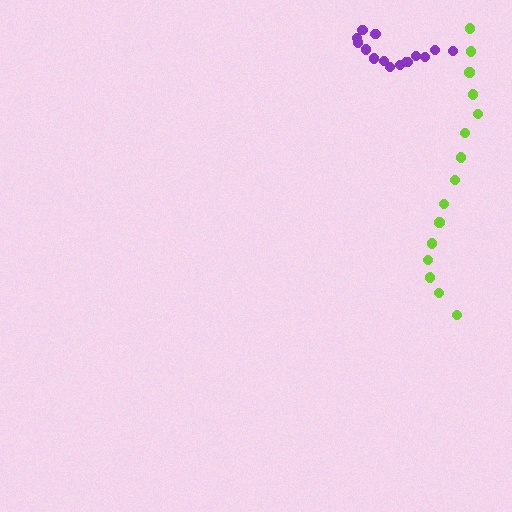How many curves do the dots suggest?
There are 2 distinct paths.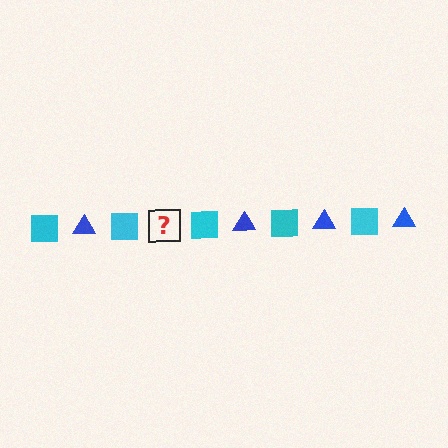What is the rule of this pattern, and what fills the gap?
The rule is that the pattern alternates between cyan square and blue triangle. The gap should be filled with a blue triangle.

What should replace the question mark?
The question mark should be replaced with a blue triangle.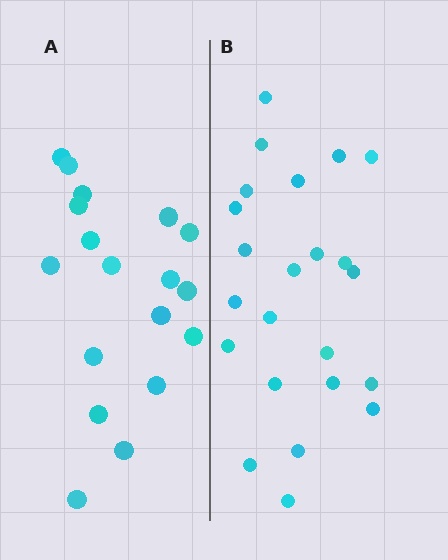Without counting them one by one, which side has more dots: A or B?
Region B (the right region) has more dots.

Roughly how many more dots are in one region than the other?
Region B has about 5 more dots than region A.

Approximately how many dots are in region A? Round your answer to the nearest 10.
About 20 dots. (The exact count is 18, which rounds to 20.)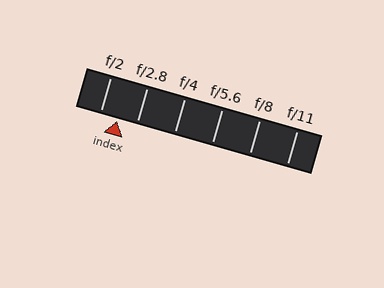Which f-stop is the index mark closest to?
The index mark is closest to f/2.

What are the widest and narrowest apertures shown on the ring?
The widest aperture shown is f/2 and the narrowest is f/11.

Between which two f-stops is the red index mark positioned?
The index mark is between f/2 and f/2.8.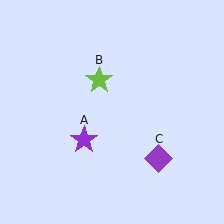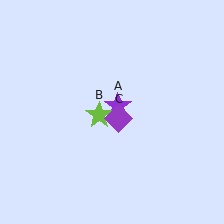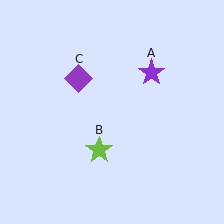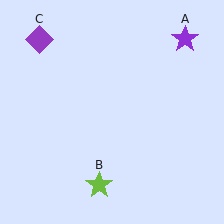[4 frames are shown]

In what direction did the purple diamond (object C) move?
The purple diamond (object C) moved up and to the left.